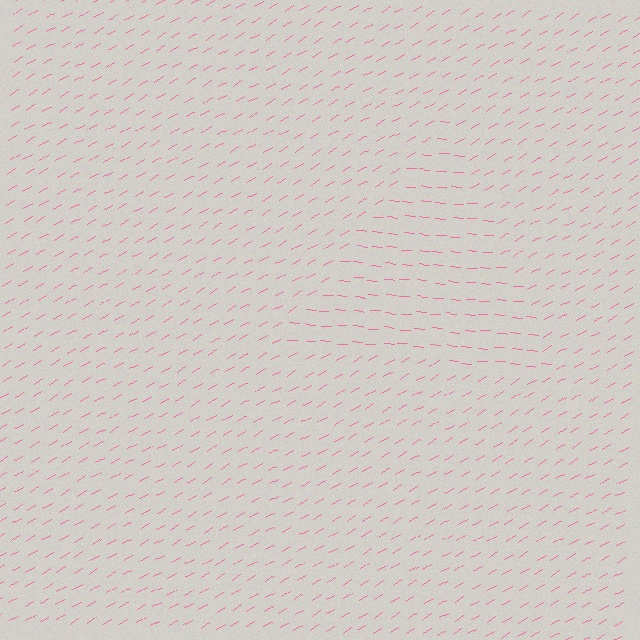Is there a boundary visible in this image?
Yes, there is a texture boundary formed by a change in line orientation.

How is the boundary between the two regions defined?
The boundary is defined purely by a change in line orientation (approximately 35 degrees difference). All lines are the same color and thickness.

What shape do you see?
I see a triangle.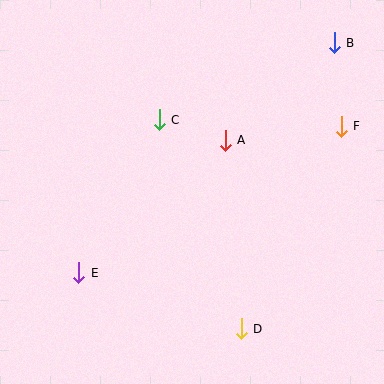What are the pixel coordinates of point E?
Point E is at (79, 273).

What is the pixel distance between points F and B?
The distance between F and B is 84 pixels.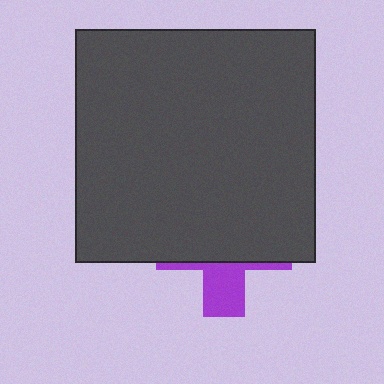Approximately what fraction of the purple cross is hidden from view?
Roughly 71% of the purple cross is hidden behind the dark gray rectangle.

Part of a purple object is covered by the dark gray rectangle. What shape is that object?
It is a cross.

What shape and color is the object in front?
The object in front is a dark gray rectangle.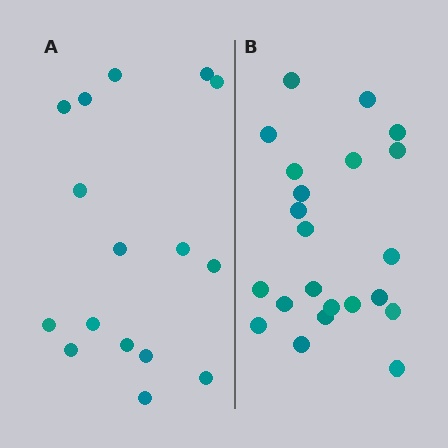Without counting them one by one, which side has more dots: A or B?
Region B (the right region) has more dots.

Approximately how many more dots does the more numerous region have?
Region B has about 6 more dots than region A.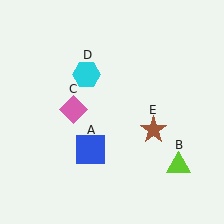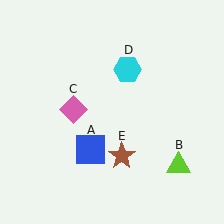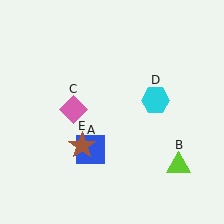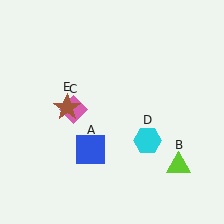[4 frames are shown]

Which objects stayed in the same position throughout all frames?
Blue square (object A) and lime triangle (object B) and pink diamond (object C) remained stationary.